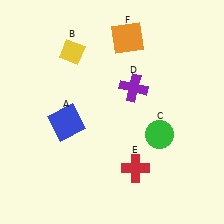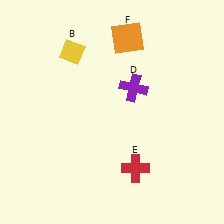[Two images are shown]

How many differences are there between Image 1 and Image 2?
There are 2 differences between the two images.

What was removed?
The blue square (A), the green circle (C) were removed in Image 2.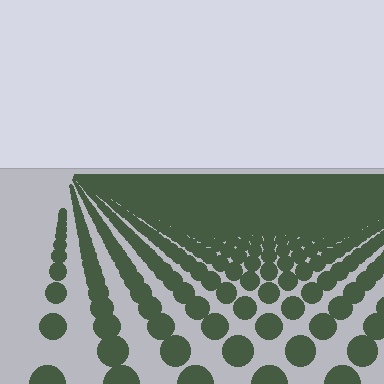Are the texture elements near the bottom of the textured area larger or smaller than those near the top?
Larger. Near the bottom, elements are closer to the viewer and appear at a bigger on-screen size.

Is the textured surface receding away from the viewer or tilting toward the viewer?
The surface is receding away from the viewer. Texture elements get smaller and denser toward the top.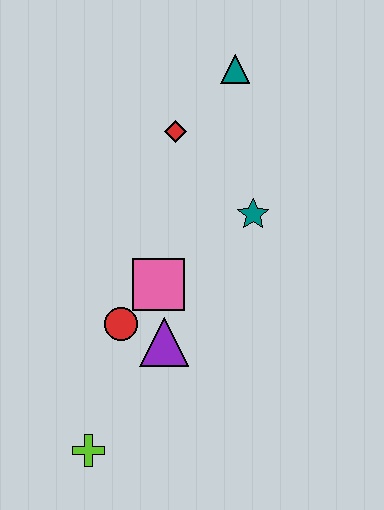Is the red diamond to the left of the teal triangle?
Yes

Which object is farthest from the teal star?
The lime cross is farthest from the teal star.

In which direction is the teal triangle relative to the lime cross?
The teal triangle is above the lime cross.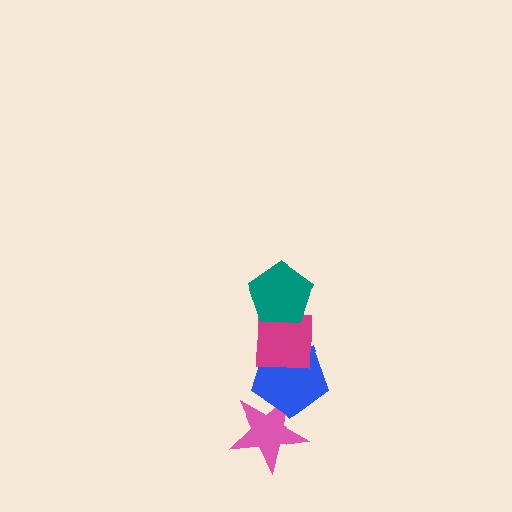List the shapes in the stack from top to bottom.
From top to bottom: the teal pentagon, the magenta square, the blue pentagon, the pink star.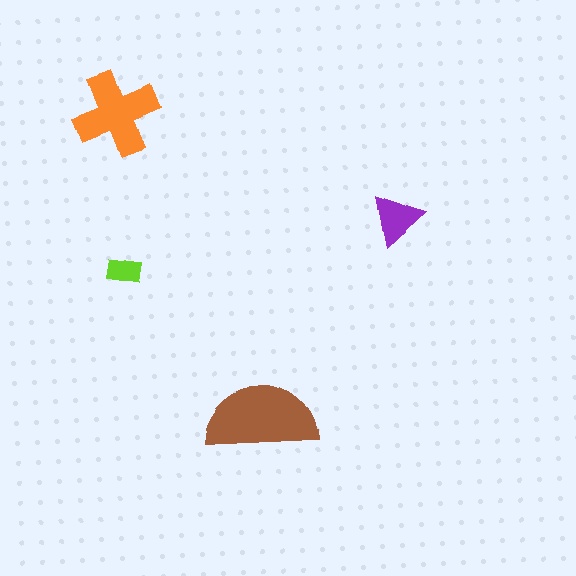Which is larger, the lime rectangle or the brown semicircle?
The brown semicircle.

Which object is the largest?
The brown semicircle.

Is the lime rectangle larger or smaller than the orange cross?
Smaller.